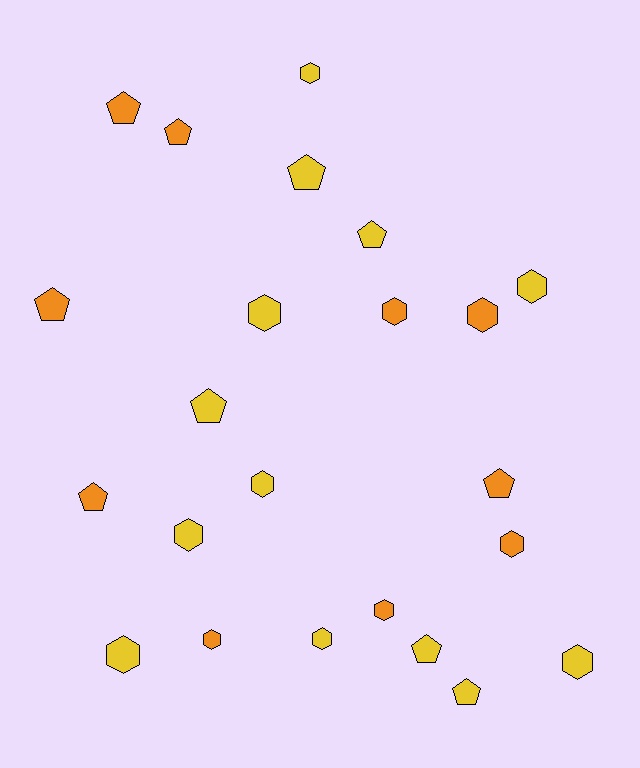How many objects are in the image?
There are 23 objects.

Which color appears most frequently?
Yellow, with 13 objects.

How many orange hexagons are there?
There are 5 orange hexagons.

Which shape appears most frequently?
Hexagon, with 13 objects.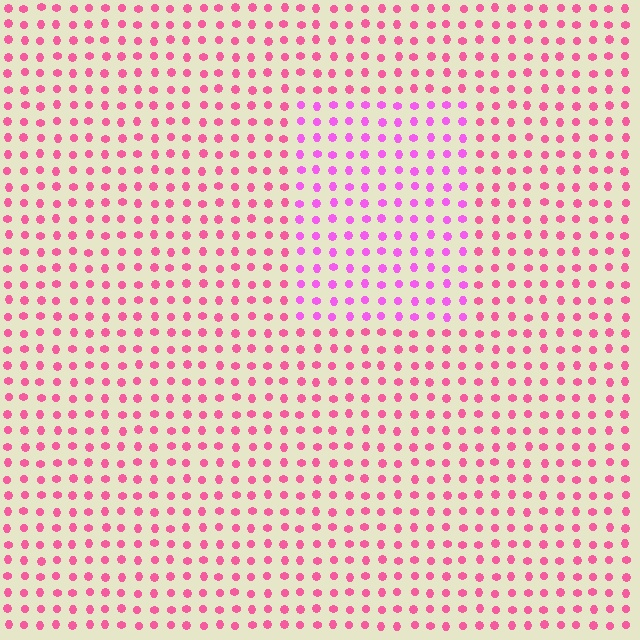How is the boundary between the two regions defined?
The boundary is defined purely by a slight shift in hue (about 32 degrees). Spacing, size, and orientation are identical on both sides.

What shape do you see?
I see a rectangle.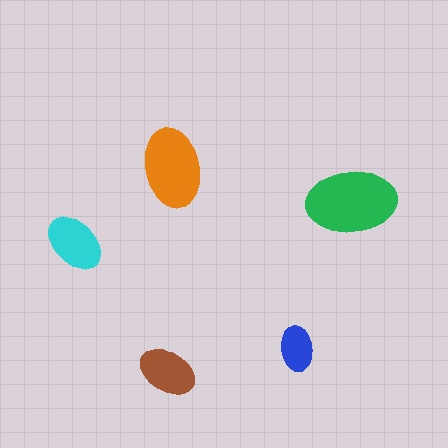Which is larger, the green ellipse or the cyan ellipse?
The green one.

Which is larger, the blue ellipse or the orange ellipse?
The orange one.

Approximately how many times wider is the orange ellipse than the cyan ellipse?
About 1.5 times wider.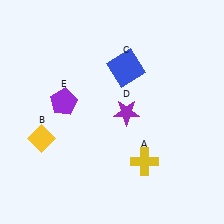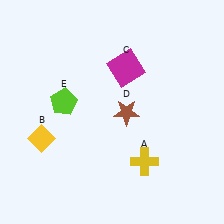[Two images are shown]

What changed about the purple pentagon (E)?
In Image 1, E is purple. In Image 2, it changed to lime.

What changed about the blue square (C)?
In Image 1, C is blue. In Image 2, it changed to magenta.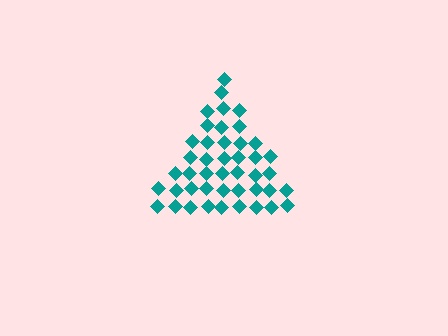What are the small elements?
The small elements are diamonds.